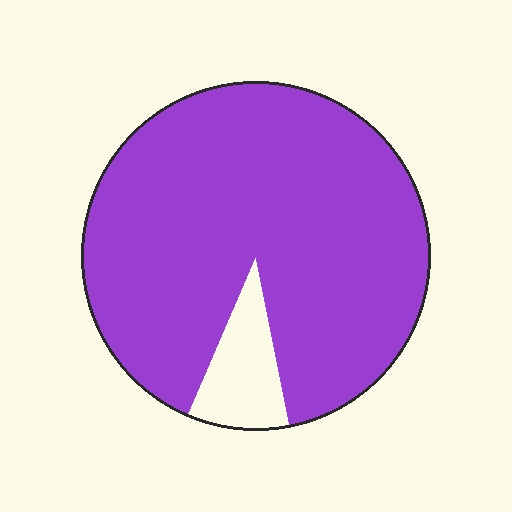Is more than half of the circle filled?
Yes.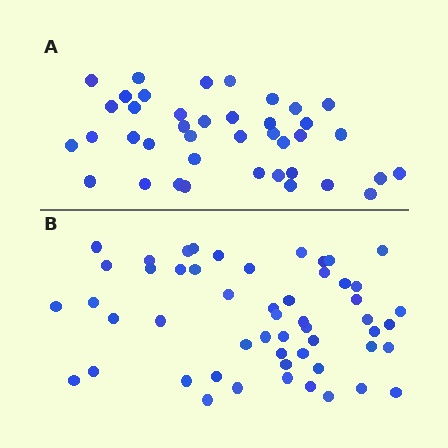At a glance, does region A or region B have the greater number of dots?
Region B (the bottom region) has more dots.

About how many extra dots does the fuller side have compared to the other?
Region B has approximately 15 more dots than region A.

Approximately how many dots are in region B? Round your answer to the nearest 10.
About 50 dots. (The exact count is 53, which rounds to 50.)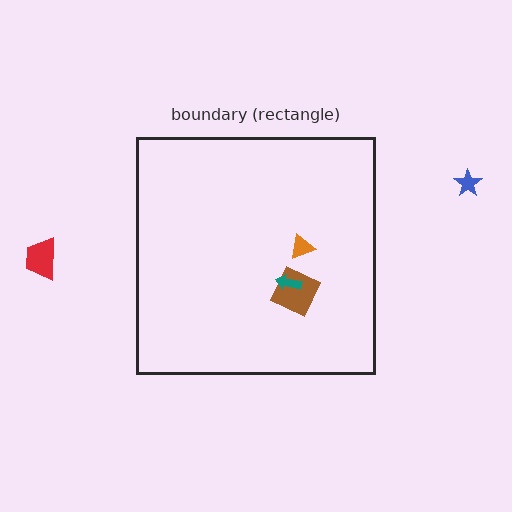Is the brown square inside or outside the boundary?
Inside.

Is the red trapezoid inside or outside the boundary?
Outside.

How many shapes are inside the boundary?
3 inside, 2 outside.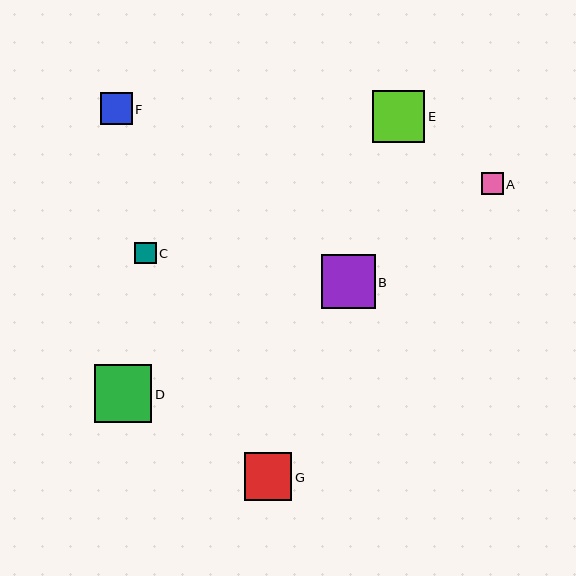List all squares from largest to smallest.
From largest to smallest: D, B, E, G, F, A, C.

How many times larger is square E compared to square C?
Square E is approximately 2.4 times the size of square C.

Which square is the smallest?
Square C is the smallest with a size of approximately 21 pixels.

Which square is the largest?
Square D is the largest with a size of approximately 58 pixels.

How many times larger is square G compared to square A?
Square G is approximately 2.2 times the size of square A.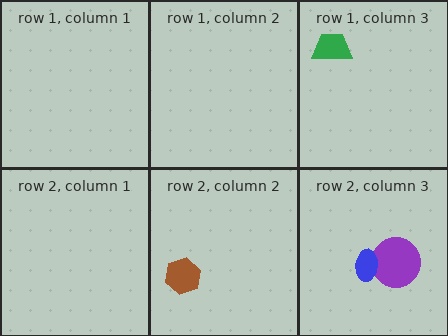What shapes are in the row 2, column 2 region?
The brown hexagon.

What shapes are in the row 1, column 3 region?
The green trapezoid.